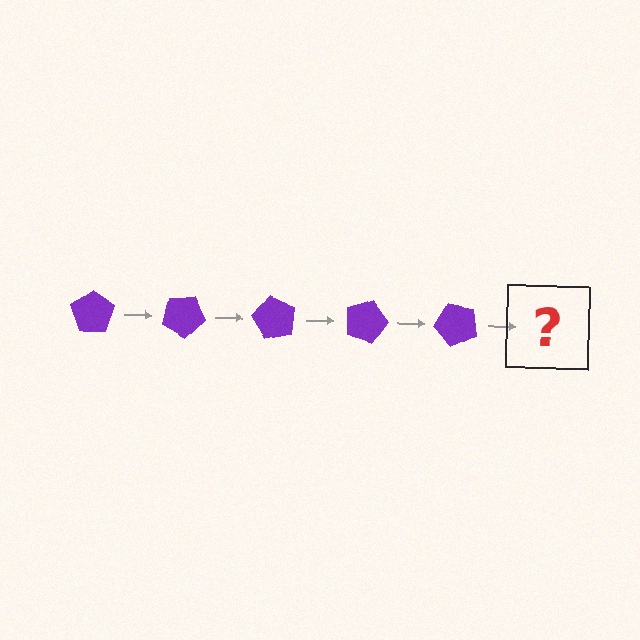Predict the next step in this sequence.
The next step is a purple pentagon rotated 150 degrees.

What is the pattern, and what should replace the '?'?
The pattern is that the pentagon rotates 30 degrees each step. The '?' should be a purple pentagon rotated 150 degrees.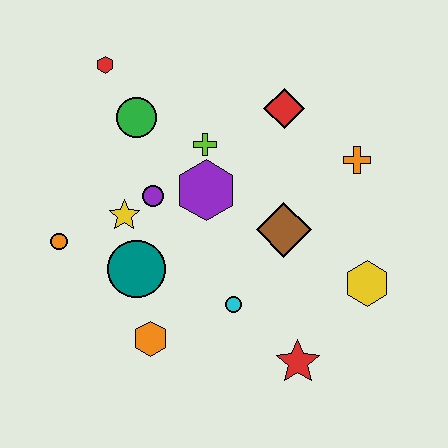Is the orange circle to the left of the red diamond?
Yes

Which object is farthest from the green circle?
The red star is farthest from the green circle.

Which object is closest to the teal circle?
The yellow star is closest to the teal circle.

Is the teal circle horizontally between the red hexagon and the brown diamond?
Yes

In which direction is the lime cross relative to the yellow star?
The lime cross is to the right of the yellow star.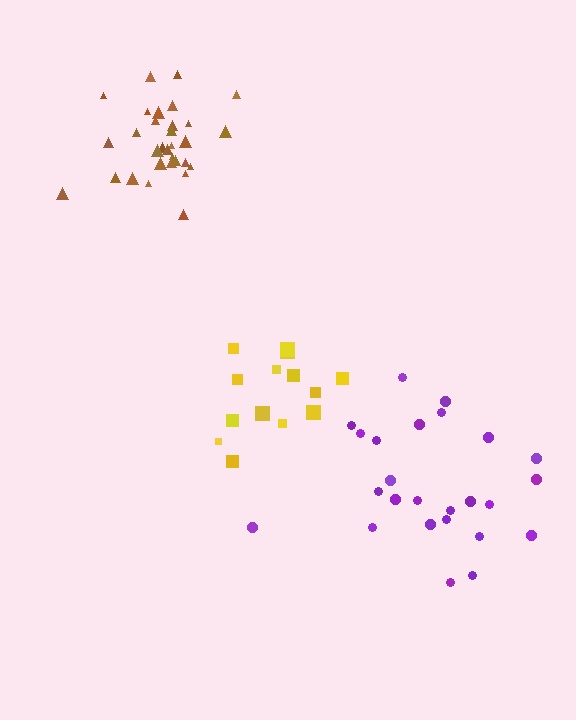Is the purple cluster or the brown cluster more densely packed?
Brown.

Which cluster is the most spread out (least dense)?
Purple.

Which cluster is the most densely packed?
Brown.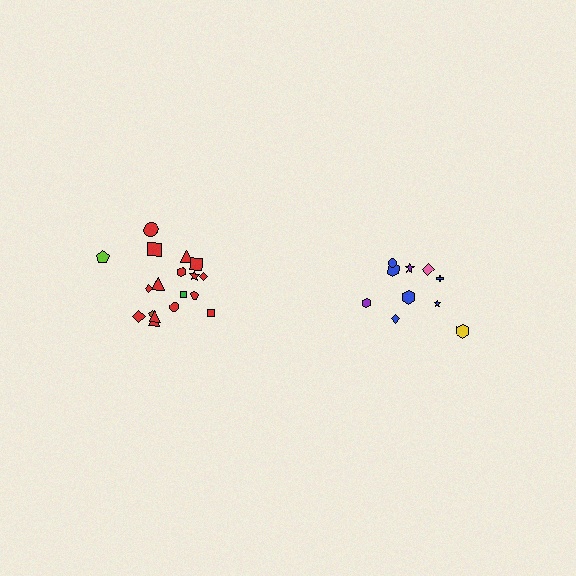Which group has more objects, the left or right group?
The left group.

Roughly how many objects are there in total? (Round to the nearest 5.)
Roughly 30 objects in total.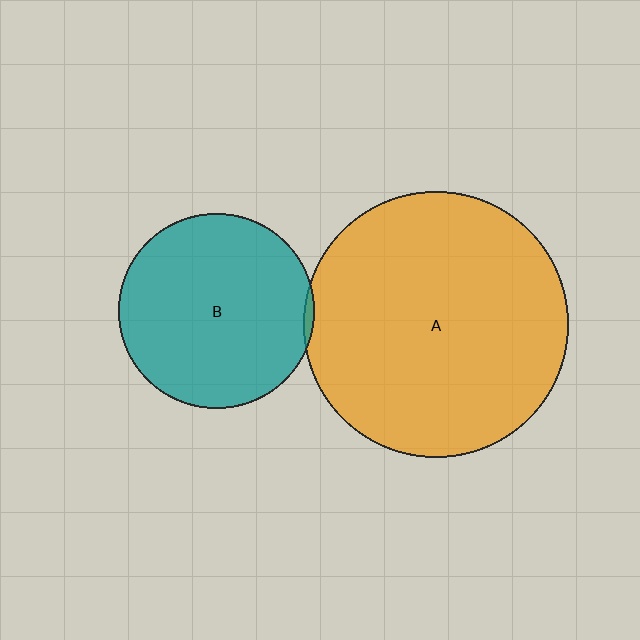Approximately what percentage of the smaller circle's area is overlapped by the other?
Approximately 5%.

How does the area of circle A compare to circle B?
Approximately 1.8 times.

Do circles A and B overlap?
Yes.